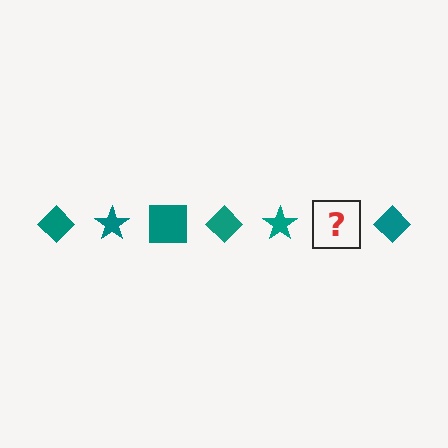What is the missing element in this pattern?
The missing element is a teal square.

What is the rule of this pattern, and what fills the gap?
The rule is that the pattern cycles through diamond, star, square shapes in teal. The gap should be filled with a teal square.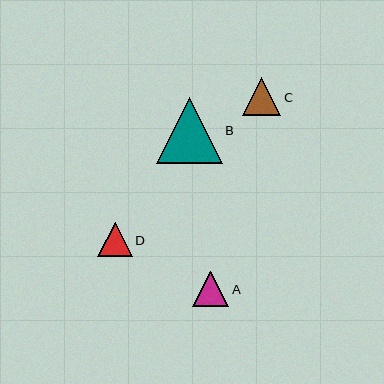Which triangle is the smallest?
Triangle D is the smallest with a size of approximately 34 pixels.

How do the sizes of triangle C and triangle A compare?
Triangle C and triangle A are approximately the same size.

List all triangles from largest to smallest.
From largest to smallest: B, C, A, D.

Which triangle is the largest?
Triangle B is the largest with a size of approximately 66 pixels.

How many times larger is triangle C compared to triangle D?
Triangle C is approximately 1.1 times the size of triangle D.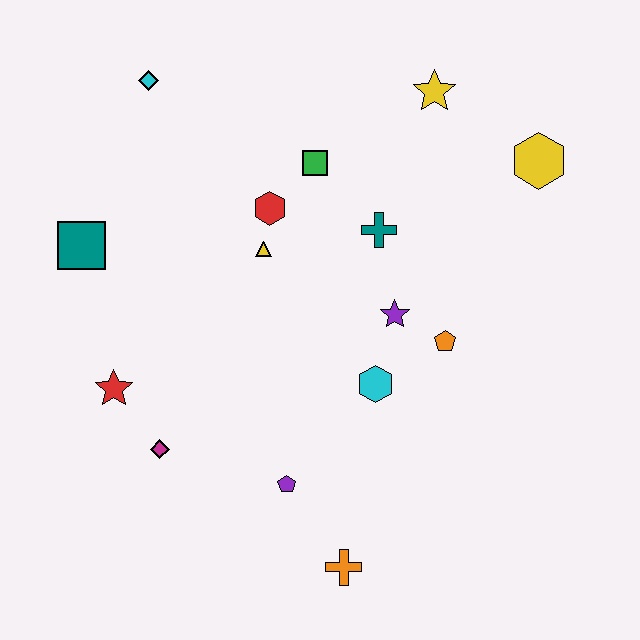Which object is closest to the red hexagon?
The yellow triangle is closest to the red hexagon.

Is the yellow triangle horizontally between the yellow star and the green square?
No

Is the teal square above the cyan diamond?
No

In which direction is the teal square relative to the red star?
The teal square is above the red star.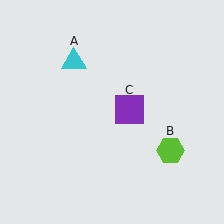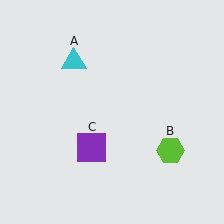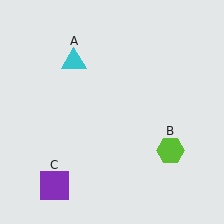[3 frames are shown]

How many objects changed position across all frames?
1 object changed position: purple square (object C).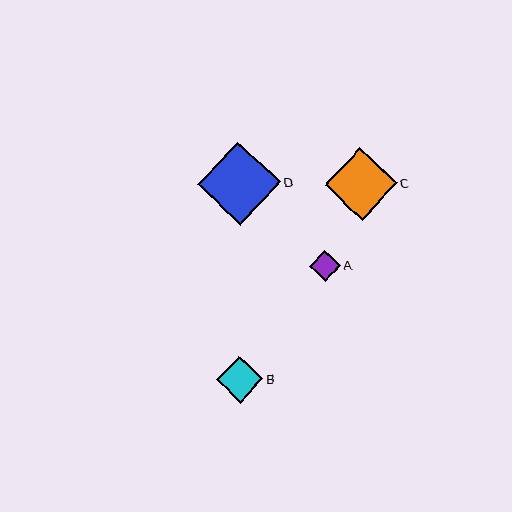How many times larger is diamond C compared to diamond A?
Diamond C is approximately 2.3 times the size of diamond A.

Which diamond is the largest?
Diamond D is the largest with a size of approximately 83 pixels.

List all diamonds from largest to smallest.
From largest to smallest: D, C, B, A.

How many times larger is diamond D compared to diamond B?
Diamond D is approximately 1.8 times the size of diamond B.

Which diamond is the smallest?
Diamond A is the smallest with a size of approximately 31 pixels.